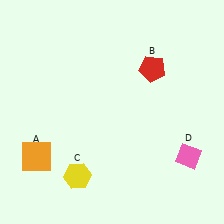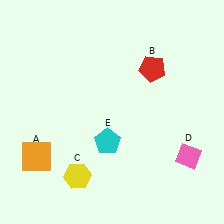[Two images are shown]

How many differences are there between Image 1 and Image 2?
There is 1 difference between the two images.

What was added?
A cyan pentagon (E) was added in Image 2.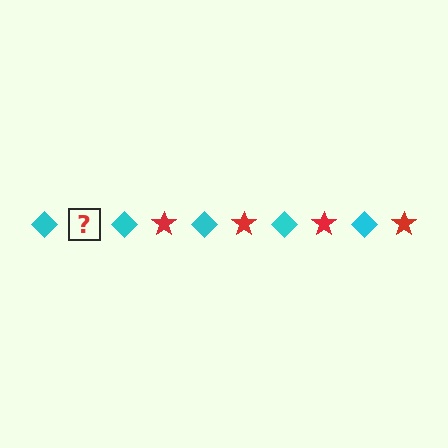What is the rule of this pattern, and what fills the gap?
The rule is that the pattern alternates between cyan diamond and red star. The gap should be filled with a red star.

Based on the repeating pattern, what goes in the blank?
The blank should be a red star.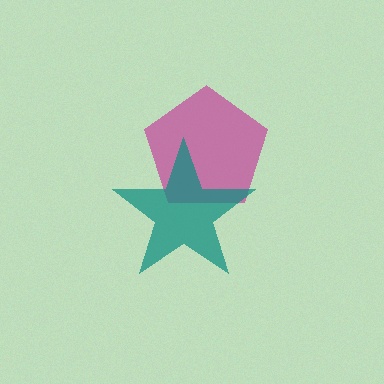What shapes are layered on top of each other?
The layered shapes are: a magenta pentagon, a teal star.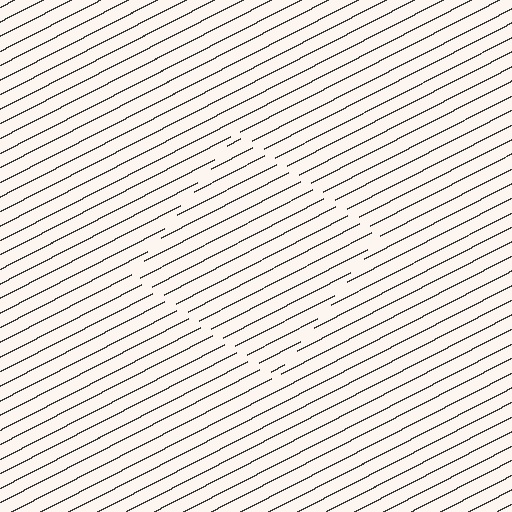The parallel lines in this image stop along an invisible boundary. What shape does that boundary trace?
An illusory square. The interior of the shape contains the same grating, shifted by half a period — the contour is defined by the phase discontinuity where line-ends from the inner and outer gratings abut.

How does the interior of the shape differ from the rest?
The interior of the shape contains the same grating, shifted by half a period — the contour is defined by the phase discontinuity where line-ends from the inner and outer gratings abut.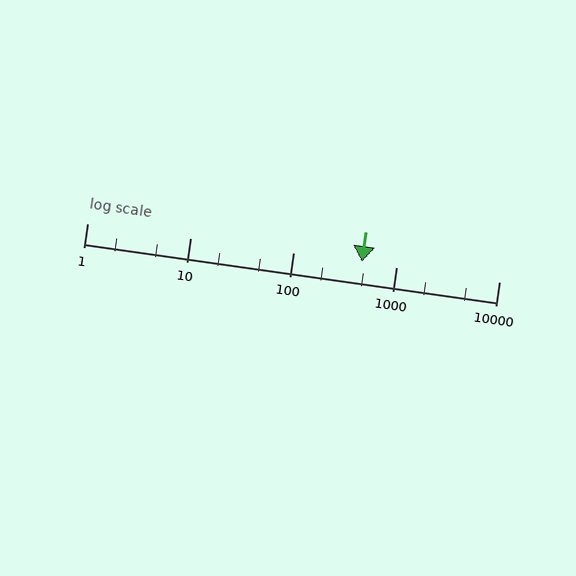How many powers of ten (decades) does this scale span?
The scale spans 4 decades, from 1 to 10000.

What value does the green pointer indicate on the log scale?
The pointer indicates approximately 470.